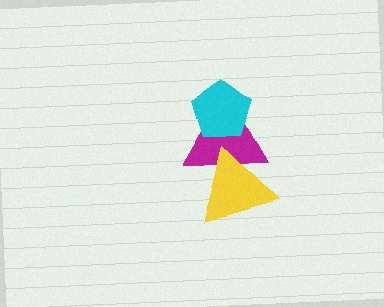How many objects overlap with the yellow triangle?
1 object overlaps with the yellow triangle.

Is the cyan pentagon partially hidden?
No, no other shape covers it.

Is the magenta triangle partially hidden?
Yes, it is partially covered by another shape.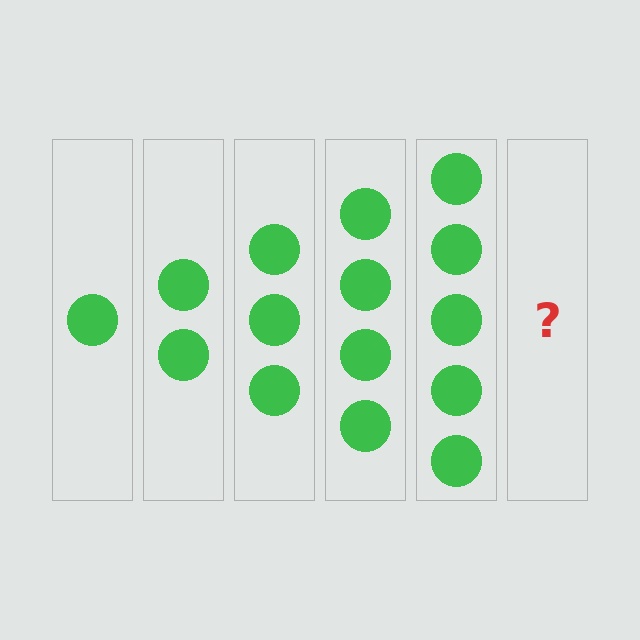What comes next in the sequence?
The next element should be 6 circles.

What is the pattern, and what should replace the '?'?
The pattern is that each step adds one more circle. The '?' should be 6 circles.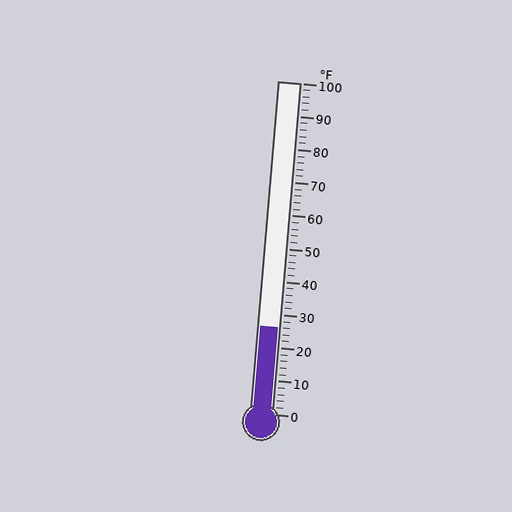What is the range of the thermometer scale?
The thermometer scale ranges from 0°F to 100°F.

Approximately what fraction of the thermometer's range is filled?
The thermometer is filled to approximately 25% of its range.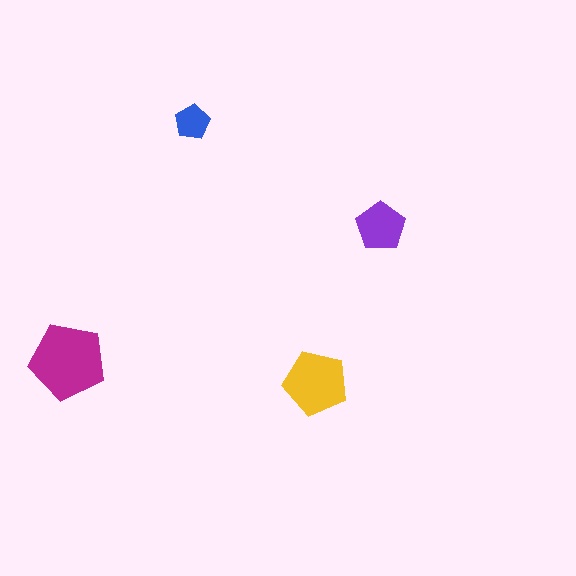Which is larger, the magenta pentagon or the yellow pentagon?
The magenta one.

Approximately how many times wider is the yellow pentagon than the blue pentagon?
About 2 times wider.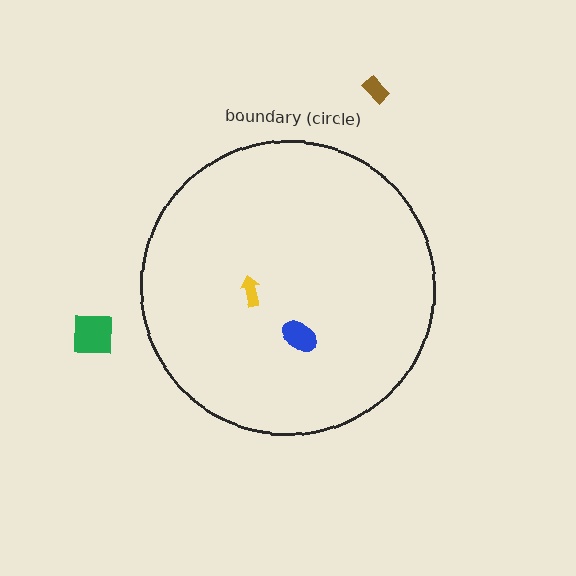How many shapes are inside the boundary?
2 inside, 2 outside.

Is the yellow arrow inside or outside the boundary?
Inside.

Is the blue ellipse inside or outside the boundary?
Inside.